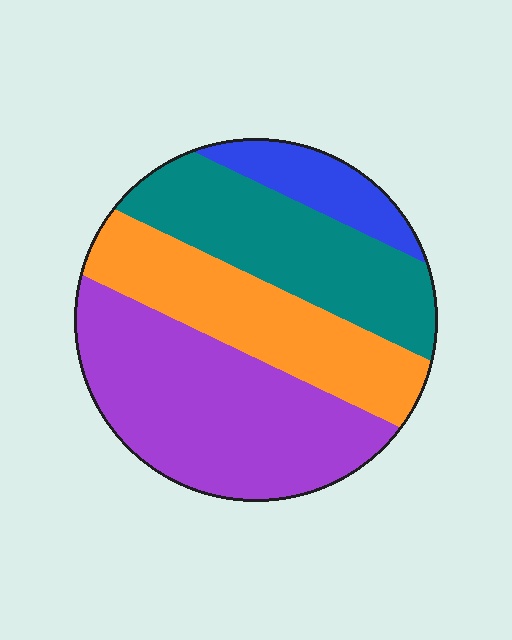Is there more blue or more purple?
Purple.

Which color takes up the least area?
Blue, at roughly 10%.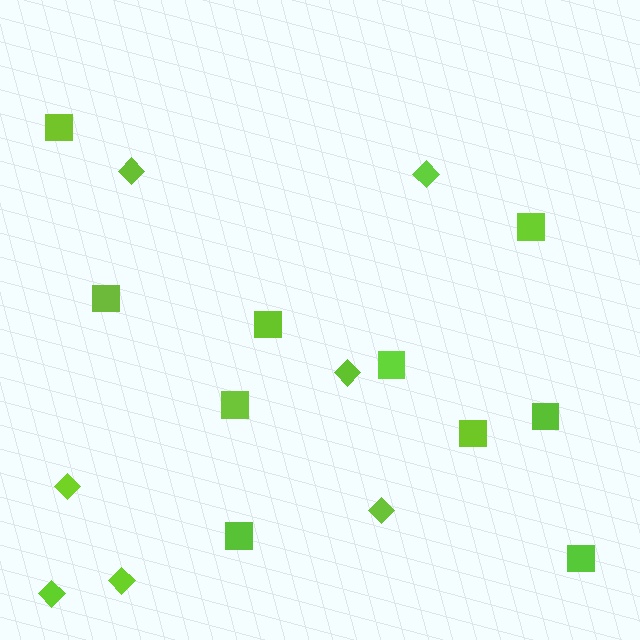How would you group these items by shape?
There are 2 groups: one group of squares (10) and one group of diamonds (7).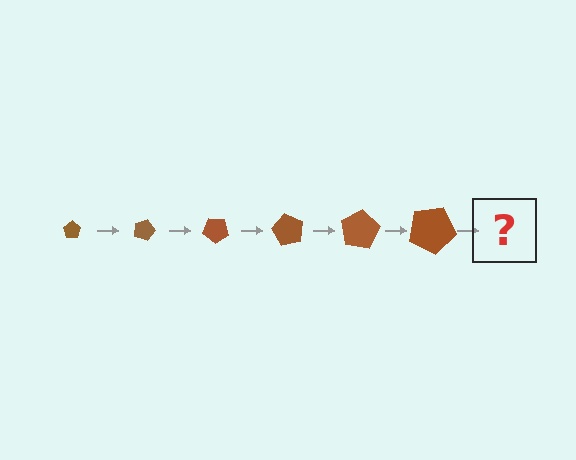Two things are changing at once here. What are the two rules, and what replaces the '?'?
The two rules are that the pentagon grows larger each step and it rotates 20 degrees each step. The '?' should be a pentagon, larger than the previous one and rotated 120 degrees from the start.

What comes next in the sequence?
The next element should be a pentagon, larger than the previous one and rotated 120 degrees from the start.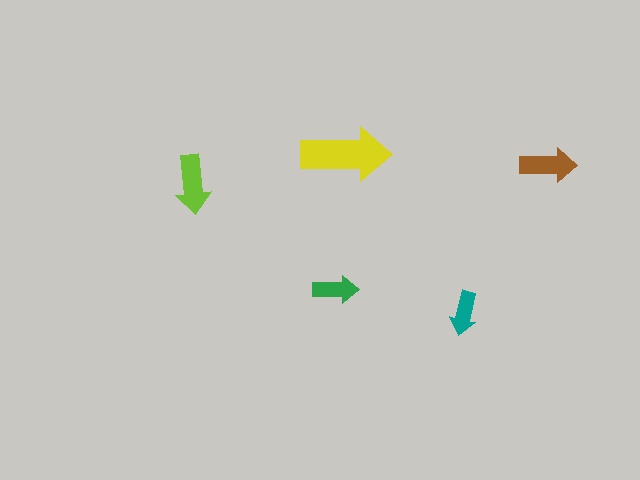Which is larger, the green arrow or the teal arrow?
The green one.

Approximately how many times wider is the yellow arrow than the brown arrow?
About 1.5 times wider.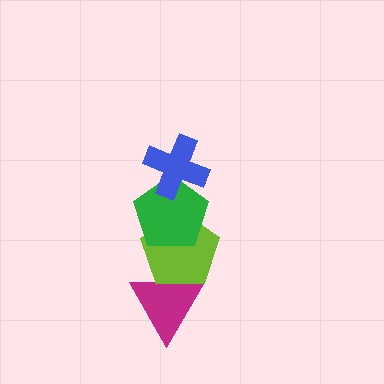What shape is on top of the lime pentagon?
The green pentagon is on top of the lime pentagon.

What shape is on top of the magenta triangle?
The lime pentagon is on top of the magenta triangle.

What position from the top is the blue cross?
The blue cross is 1st from the top.